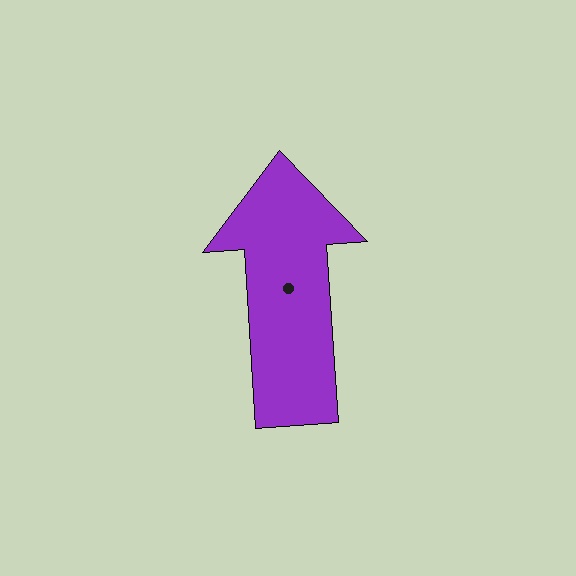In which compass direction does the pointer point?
North.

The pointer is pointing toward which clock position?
Roughly 12 o'clock.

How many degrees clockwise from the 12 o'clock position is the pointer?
Approximately 356 degrees.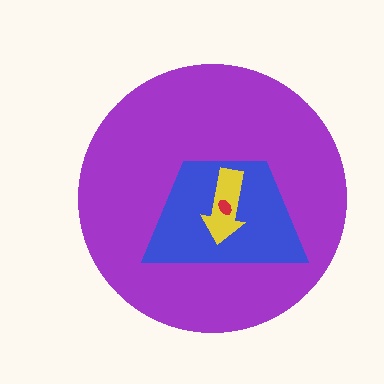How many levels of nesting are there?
4.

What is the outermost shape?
The purple circle.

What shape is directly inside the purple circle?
The blue trapezoid.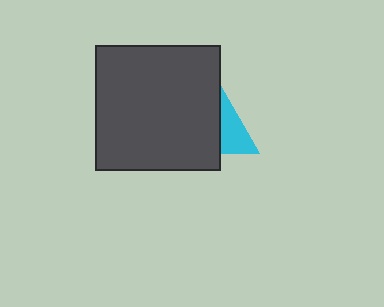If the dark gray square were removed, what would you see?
You would see the complete cyan triangle.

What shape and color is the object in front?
The object in front is a dark gray square.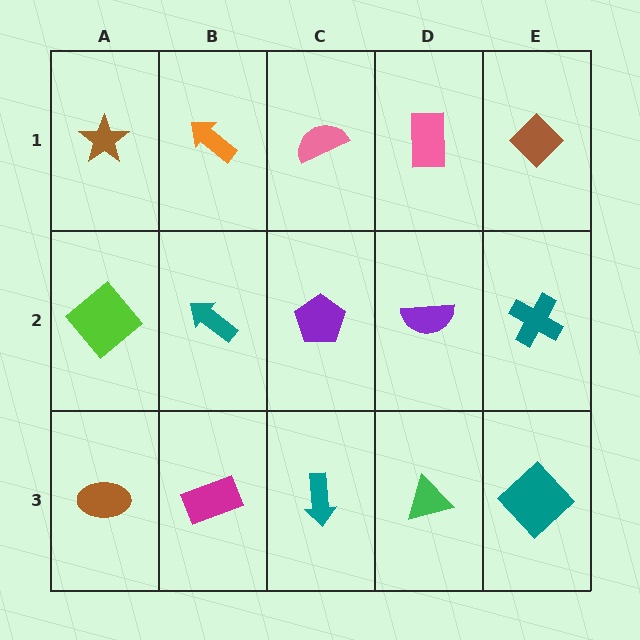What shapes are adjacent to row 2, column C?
A pink semicircle (row 1, column C), a teal arrow (row 3, column C), a teal arrow (row 2, column B), a purple semicircle (row 2, column D).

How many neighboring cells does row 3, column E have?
2.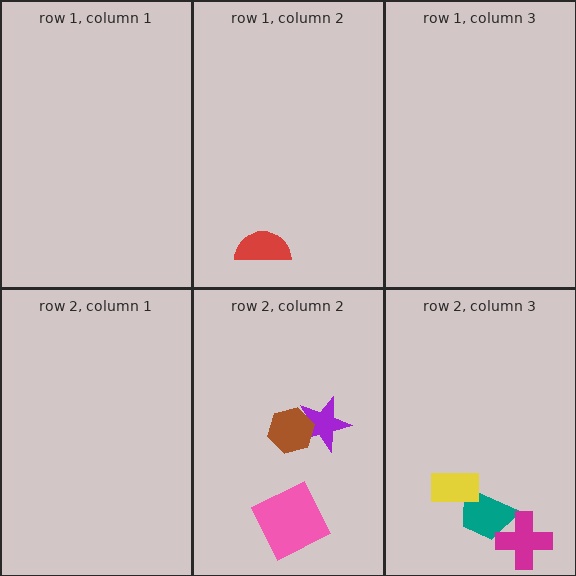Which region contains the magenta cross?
The row 2, column 3 region.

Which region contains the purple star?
The row 2, column 2 region.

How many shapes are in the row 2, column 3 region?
3.